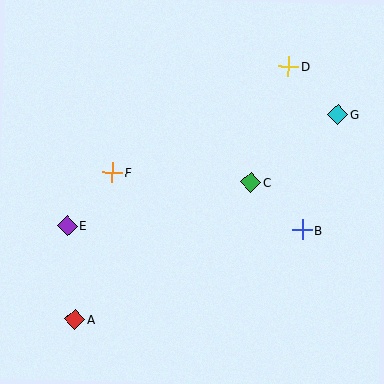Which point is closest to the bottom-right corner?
Point B is closest to the bottom-right corner.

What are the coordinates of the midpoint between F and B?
The midpoint between F and B is at (207, 201).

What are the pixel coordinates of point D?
Point D is at (288, 66).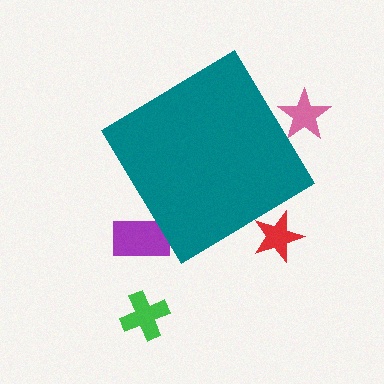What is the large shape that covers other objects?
A teal diamond.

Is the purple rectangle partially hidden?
Yes, the purple rectangle is partially hidden behind the teal diamond.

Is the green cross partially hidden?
No, the green cross is fully visible.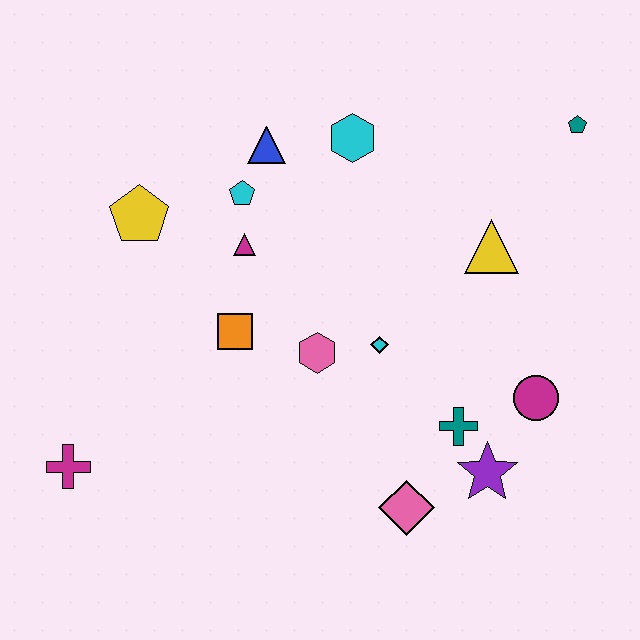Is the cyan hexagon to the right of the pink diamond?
No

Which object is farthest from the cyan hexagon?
The magenta cross is farthest from the cyan hexagon.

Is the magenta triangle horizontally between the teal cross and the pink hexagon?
No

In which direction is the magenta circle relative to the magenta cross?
The magenta circle is to the right of the magenta cross.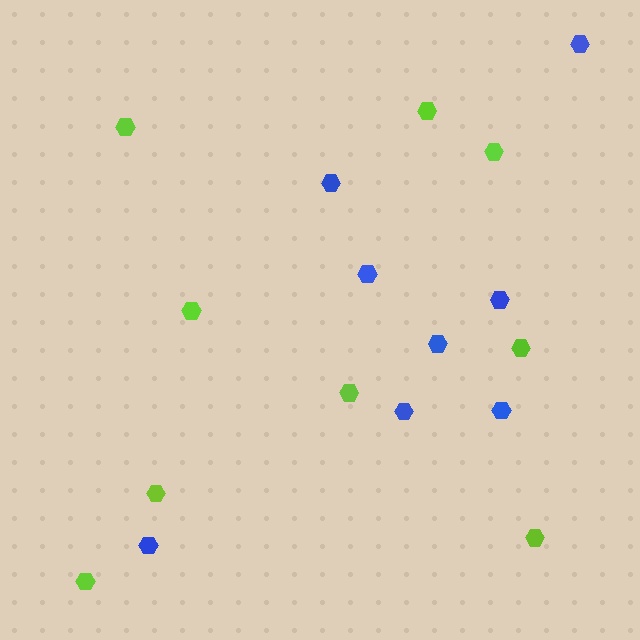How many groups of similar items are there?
There are 2 groups: one group of blue hexagons (8) and one group of lime hexagons (9).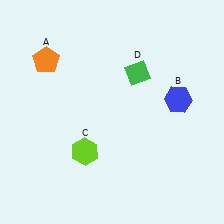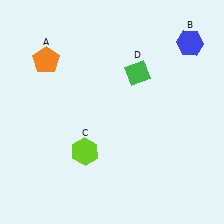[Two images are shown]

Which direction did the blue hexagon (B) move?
The blue hexagon (B) moved up.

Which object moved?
The blue hexagon (B) moved up.